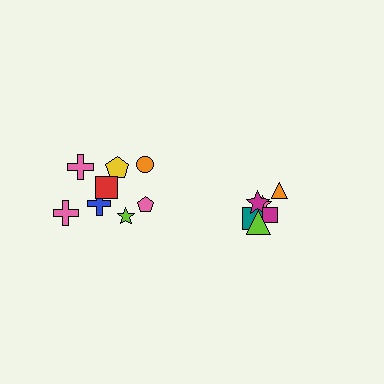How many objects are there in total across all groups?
There are 14 objects.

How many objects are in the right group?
There are 6 objects.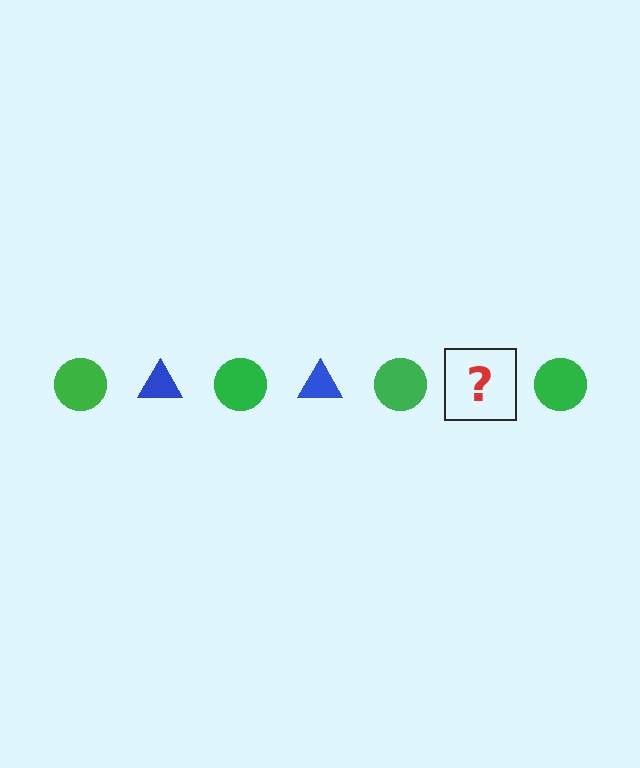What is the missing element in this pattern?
The missing element is a blue triangle.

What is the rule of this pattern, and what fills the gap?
The rule is that the pattern alternates between green circle and blue triangle. The gap should be filled with a blue triangle.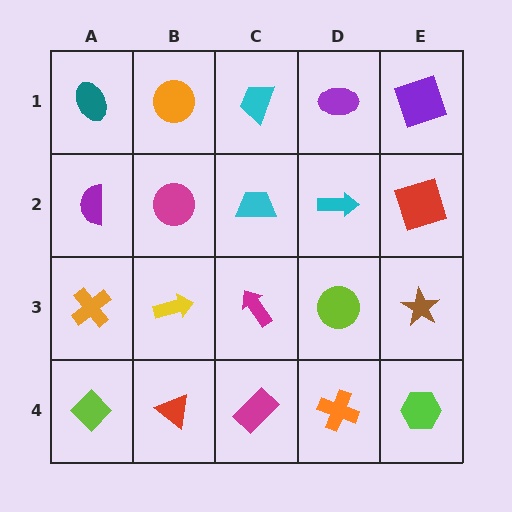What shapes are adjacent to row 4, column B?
A yellow arrow (row 3, column B), a lime diamond (row 4, column A), a magenta rectangle (row 4, column C).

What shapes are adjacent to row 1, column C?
A cyan trapezoid (row 2, column C), an orange circle (row 1, column B), a purple ellipse (row 1, column D).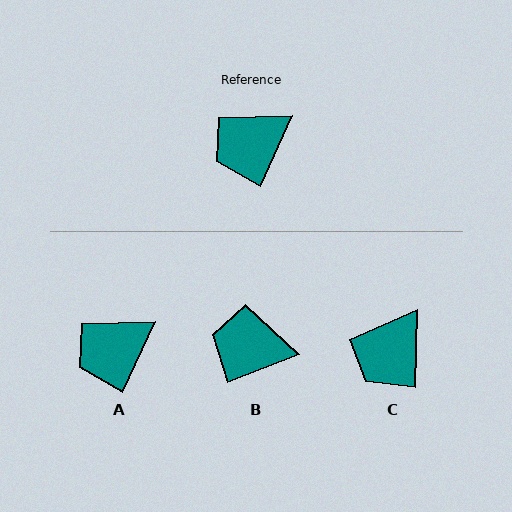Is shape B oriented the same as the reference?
No, it is off by about 44 degrees.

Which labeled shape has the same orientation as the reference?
A.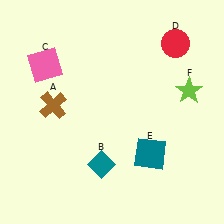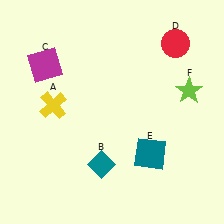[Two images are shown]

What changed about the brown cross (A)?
In Image 1, A is brown. In Image 2, it changed to yellow.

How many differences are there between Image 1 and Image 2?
There are 2 differences between the two images.